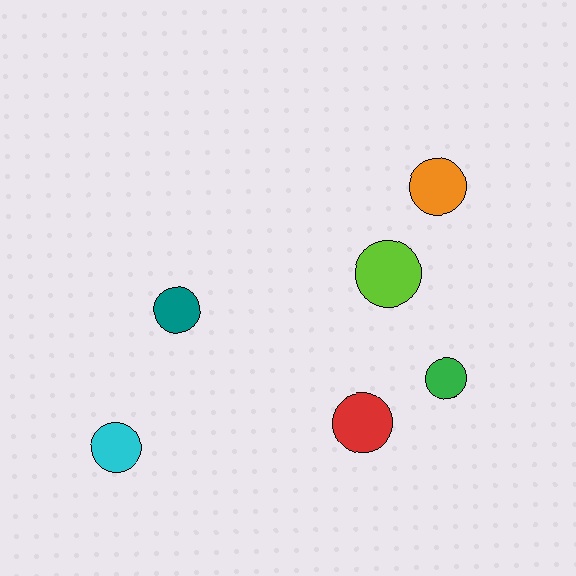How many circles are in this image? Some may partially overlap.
There are 6 circles.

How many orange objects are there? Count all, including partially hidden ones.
There is 1 orange object.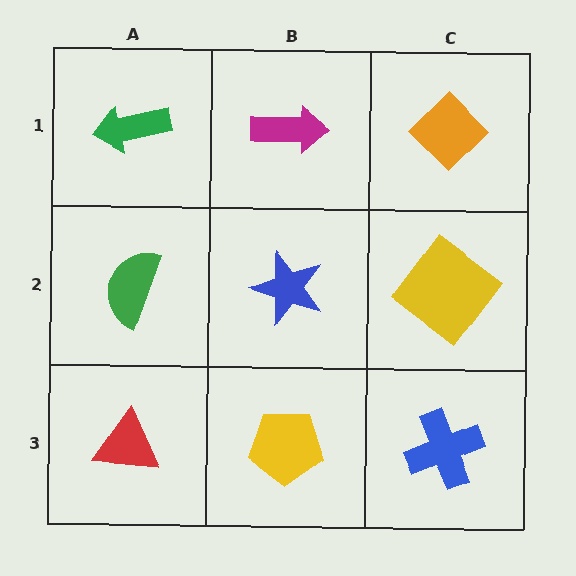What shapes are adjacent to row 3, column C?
A yellow diamond (row 2, column C), a yellow pentagon (row 3, column B).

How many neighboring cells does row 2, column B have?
4.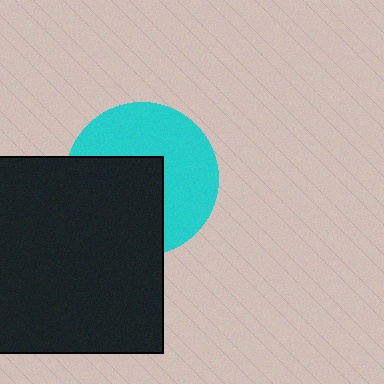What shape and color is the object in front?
The object in front is a black rectangle.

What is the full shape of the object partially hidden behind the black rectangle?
The partially hidden object is a cyan circle.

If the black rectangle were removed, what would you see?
You would see the complete cyan circle.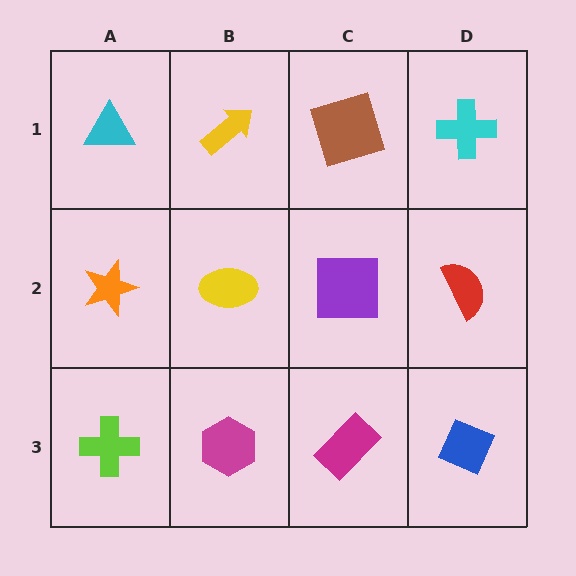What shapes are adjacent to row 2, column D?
A cyan cross (row 1, column D), a blue diamond (row 3, column D), a purple square (row 2, column C).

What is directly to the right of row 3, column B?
A magenta rectangle.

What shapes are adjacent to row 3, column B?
A yellow ellipse (row 2, column B), a lime cross (row 3, column A), a magenta rectangle (row 3, column C).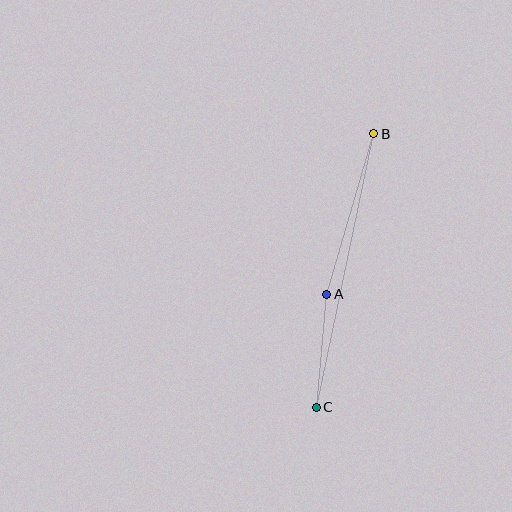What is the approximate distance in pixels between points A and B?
The distance between A and B is approximately 167 pixels.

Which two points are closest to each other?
Points A and C are closest to each other.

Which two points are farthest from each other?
Points B and C are farthest from each other.